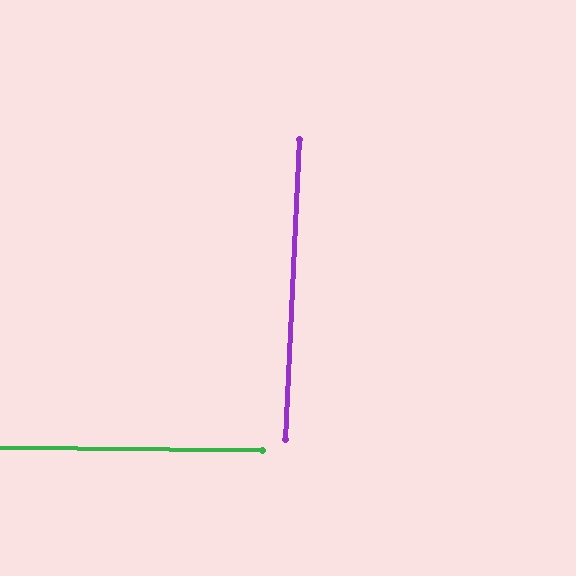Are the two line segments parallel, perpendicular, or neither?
Perpendicular — they meet at approximately 88°.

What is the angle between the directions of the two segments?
Approximately 88 degrees.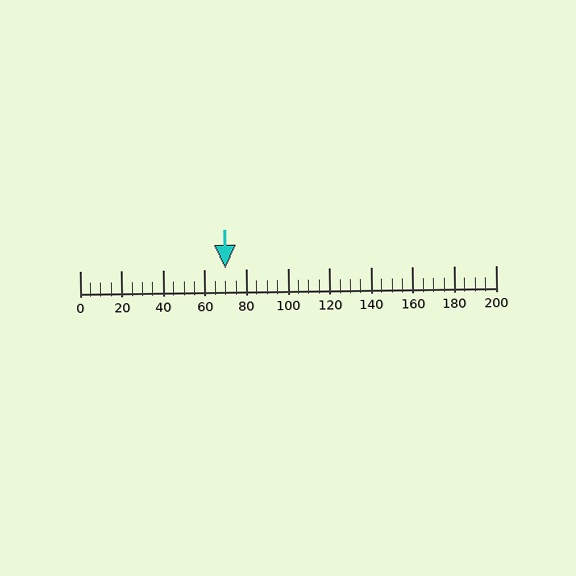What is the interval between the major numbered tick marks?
The major tick marks are spaced 20 units apart.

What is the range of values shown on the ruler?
The ruler shows values from 0 to 200.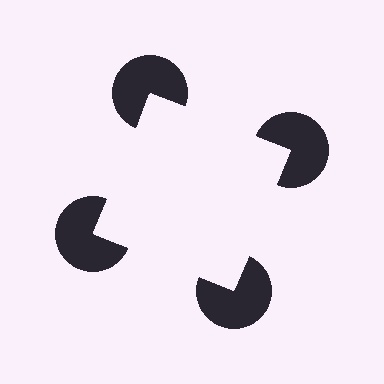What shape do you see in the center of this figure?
An illusory square — its edges are inferred from the aligned wedge cuts in the pac-man discs, not physically drawn.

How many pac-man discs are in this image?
There are 4 — one at each vertex of the illusory square.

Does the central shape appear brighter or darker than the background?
It typically appears slightly brighter than the background, even though no actual brightness change is drawn.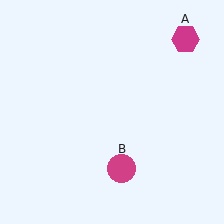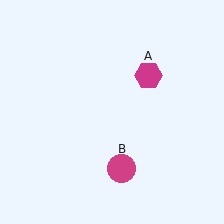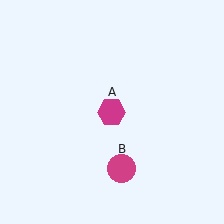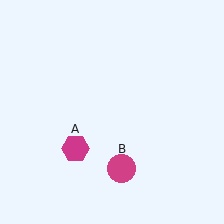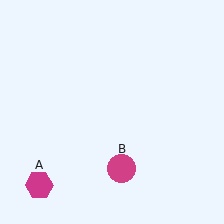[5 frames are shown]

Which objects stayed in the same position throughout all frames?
Magenta circle (object B) remained stationary.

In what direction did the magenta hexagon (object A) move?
The magenta hexagon (object A) moved down and to the left.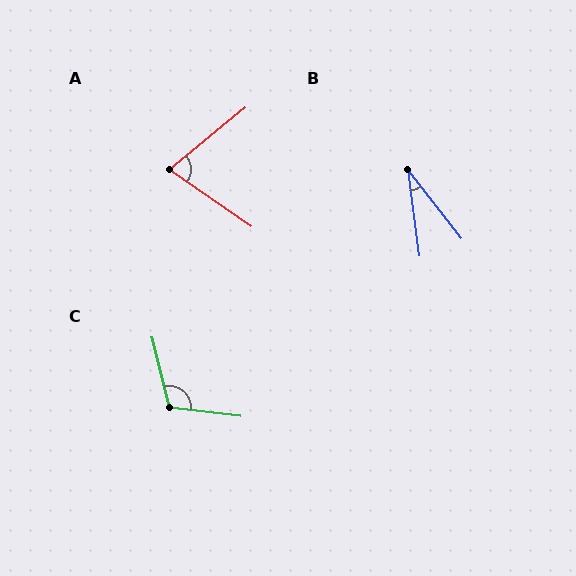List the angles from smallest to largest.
B (30°), A (74°), C (111°).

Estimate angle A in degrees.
Approximately 74 degrees.